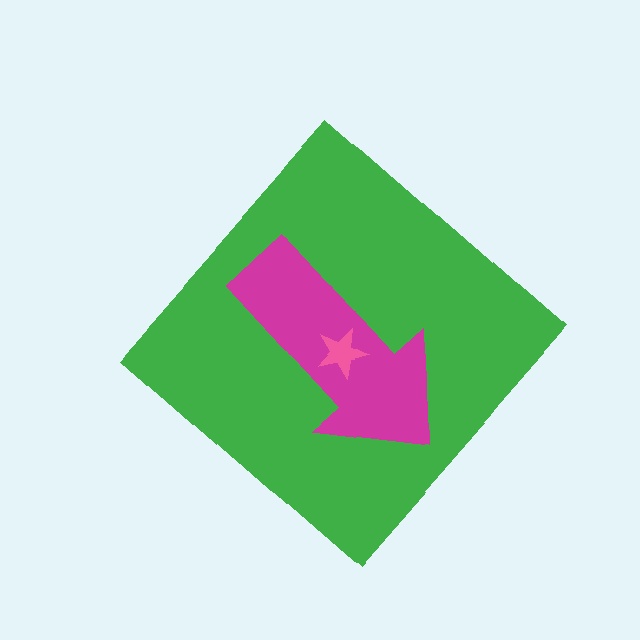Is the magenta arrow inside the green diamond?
Yes.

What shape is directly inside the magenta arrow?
The pink star.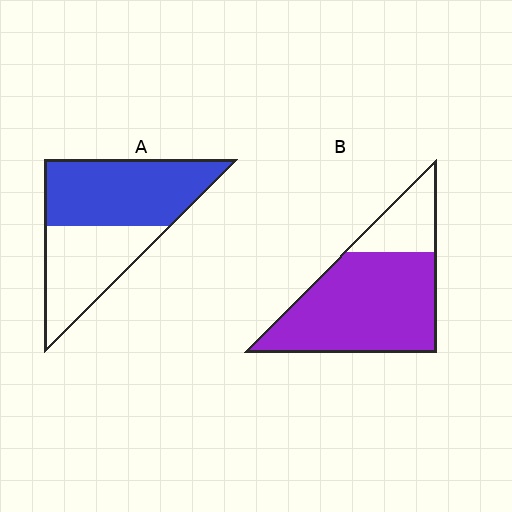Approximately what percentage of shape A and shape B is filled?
A is approximately 55% and B is approximately 75%.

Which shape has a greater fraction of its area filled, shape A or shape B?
Shape B.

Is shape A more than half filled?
Yes.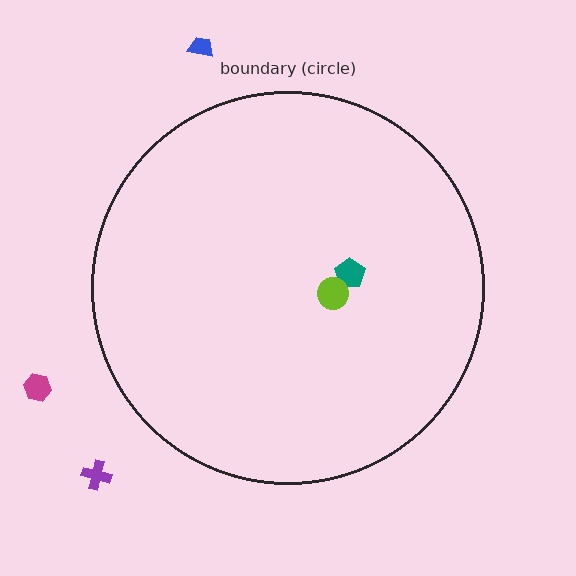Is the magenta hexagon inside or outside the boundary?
Outside.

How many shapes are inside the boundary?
2 inside, 3 outside.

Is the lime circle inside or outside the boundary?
Inside.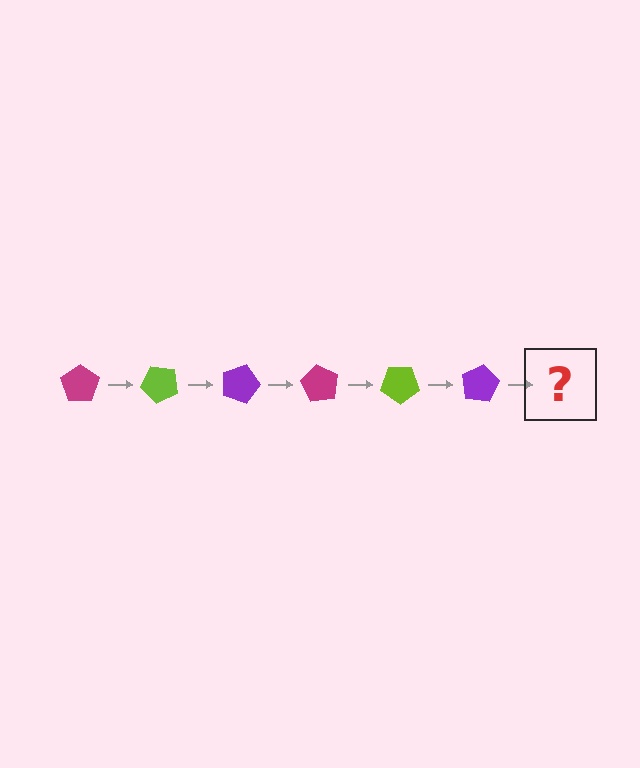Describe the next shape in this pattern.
It should be a magenta pentagon, rotated 270 degrees from the start.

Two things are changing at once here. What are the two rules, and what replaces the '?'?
The two rules are that it rotates 45 degrees each step and the color cycles through magenta, lime, and purple. The '?' should be a magenta pentagon, rotated 270 degrees from the start.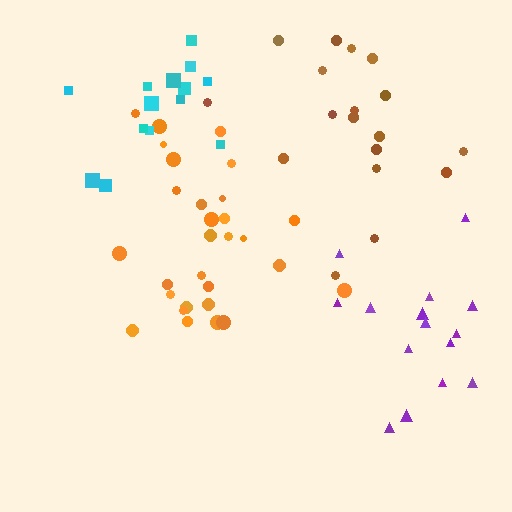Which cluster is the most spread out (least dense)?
Brown.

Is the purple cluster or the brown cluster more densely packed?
Purple.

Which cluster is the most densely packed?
Orange.